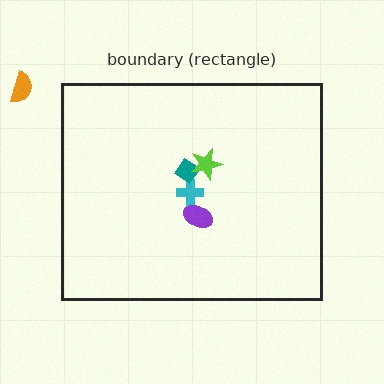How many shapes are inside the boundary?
4 inside, 1 outside.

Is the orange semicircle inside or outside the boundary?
Outside.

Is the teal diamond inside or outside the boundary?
Inside.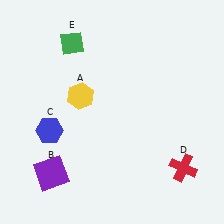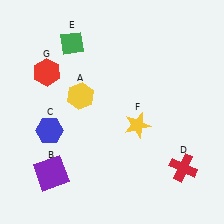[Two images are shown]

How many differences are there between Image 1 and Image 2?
There are 2 differences between the two images.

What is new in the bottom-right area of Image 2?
A yellow star (F) was added in the bottom-right area of Image 2.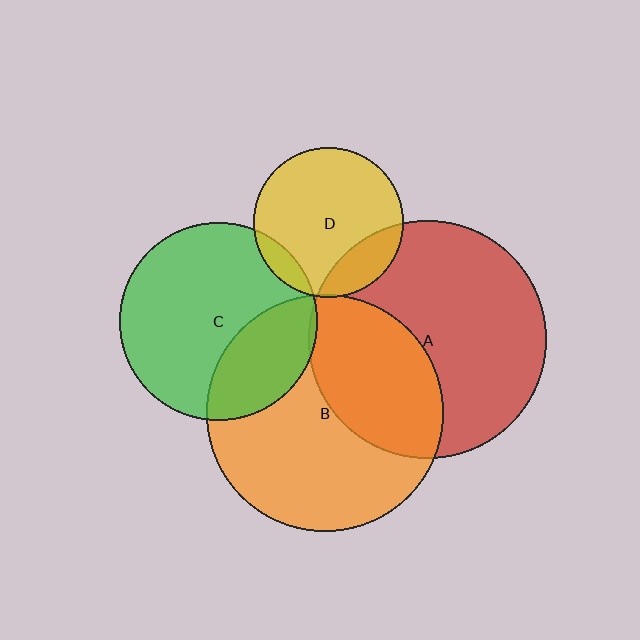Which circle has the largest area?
Circle A (red).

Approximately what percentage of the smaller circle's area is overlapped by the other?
Approximately 10%.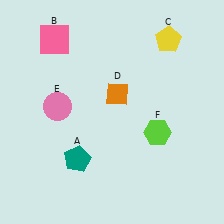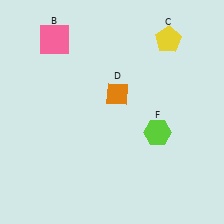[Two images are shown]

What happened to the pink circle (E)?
The pink circle (E) was removed in Image 2. It was in the top-left area of Image 1.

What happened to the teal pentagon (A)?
The teal pentagon (A) was removed in Image 2. It was in the bottom-left area of Image 1.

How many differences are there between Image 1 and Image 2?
There are 2 differences between the two images.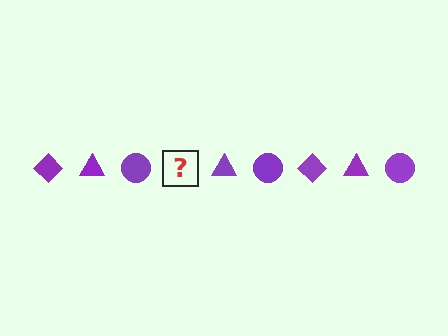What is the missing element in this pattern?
The missing element is a purple diamond.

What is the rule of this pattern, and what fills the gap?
The rule is that the pattern cycles through diamond, triangle, circle shapes in purple. The gap should be filled with a purple diamond.